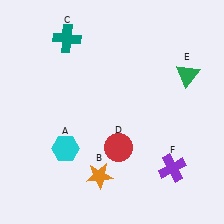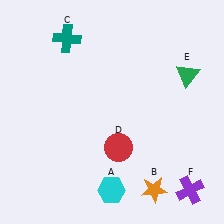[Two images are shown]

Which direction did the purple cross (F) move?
The purple cross (F) moved down.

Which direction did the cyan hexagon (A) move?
The cyan hexagon (A) moved right.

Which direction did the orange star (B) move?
The orange star (B) moved right.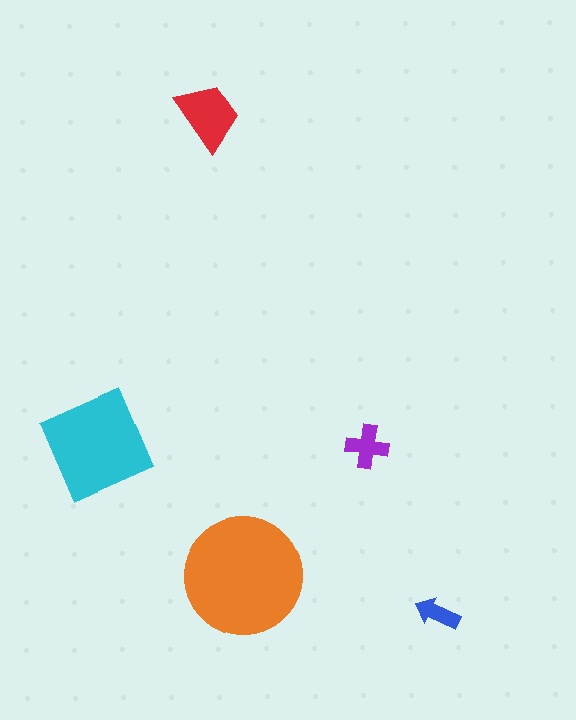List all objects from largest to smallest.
The orange circle, the cyan diamond, the red trapezoid, the purple cross, the blue arrow.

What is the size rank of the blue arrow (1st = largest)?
5th.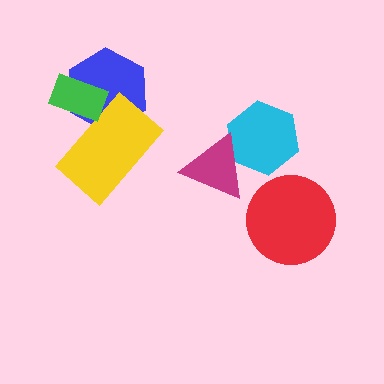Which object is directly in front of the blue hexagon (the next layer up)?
The yellow rectangle is directly in front of the blue hexagon.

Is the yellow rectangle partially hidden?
Yes, it is partially covered by another shape.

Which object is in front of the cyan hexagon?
The magenta triangle is in front of the cyan hexagon.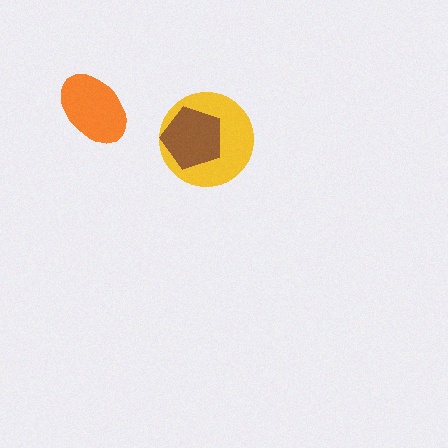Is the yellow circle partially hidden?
Yes, it is partially covered by another shape.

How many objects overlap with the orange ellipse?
0 objects overlap with the orange ellipse.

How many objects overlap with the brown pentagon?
1 object overlaps with the brown pentagon.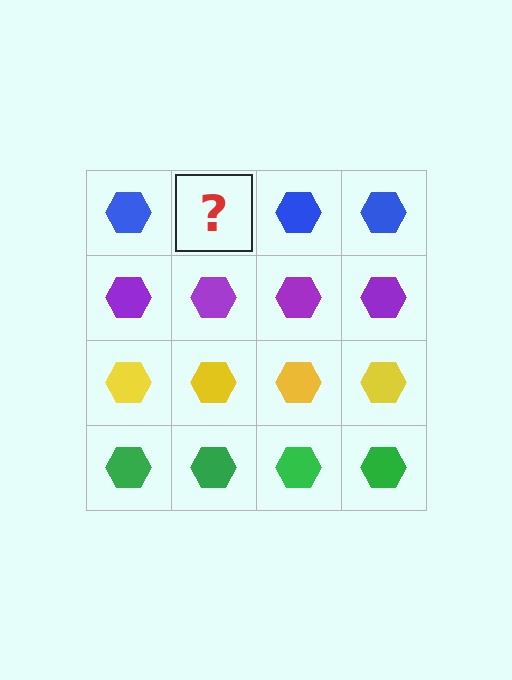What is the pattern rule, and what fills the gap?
The rule is that each row has a consistent color. The gap should be filled with a blue hexagon.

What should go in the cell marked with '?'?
The missing cell should contain a blue hexagon.